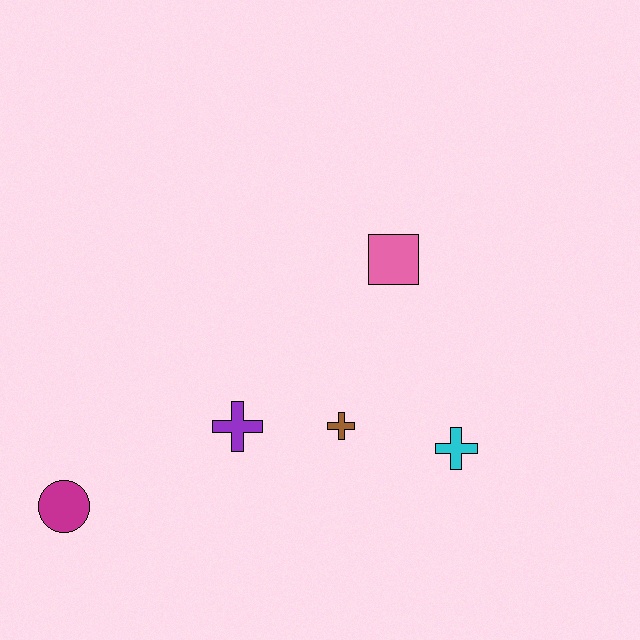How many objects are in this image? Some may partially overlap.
There are 5 objects.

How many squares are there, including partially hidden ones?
There is 1 square.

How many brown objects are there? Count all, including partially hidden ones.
There is 1 brown object.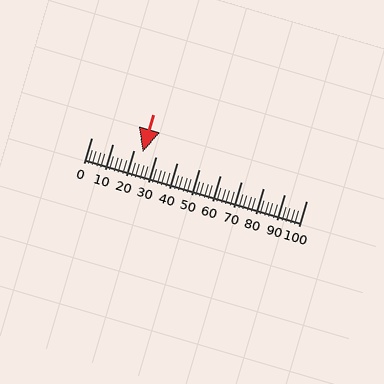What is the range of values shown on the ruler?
The ruler shows values from 0 to 100.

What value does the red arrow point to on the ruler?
The red arrow points to approximately 24.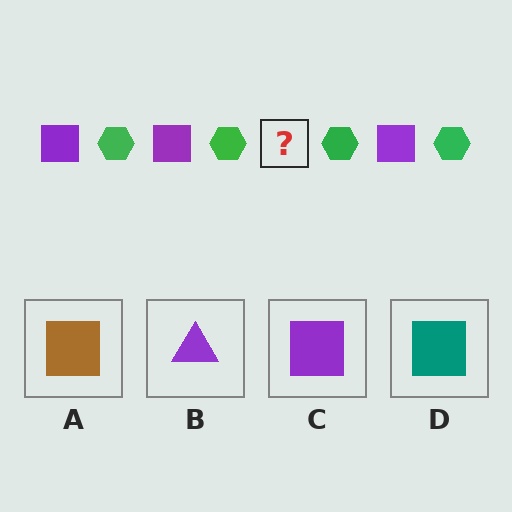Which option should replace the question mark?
Option C.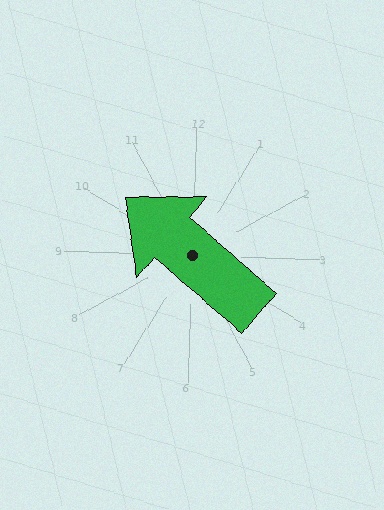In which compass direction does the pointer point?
Northwest.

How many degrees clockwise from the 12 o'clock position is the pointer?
Approximately 309 degrees.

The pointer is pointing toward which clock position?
Roughly 10 o'clock.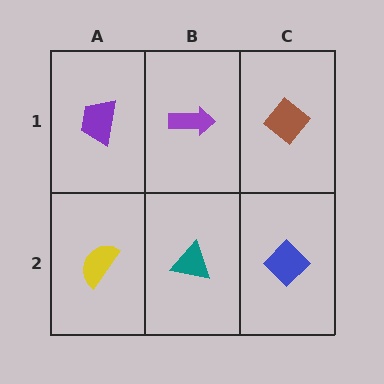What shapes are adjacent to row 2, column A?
A purple trapezoid (row 1, column A), a teal triangle (row 2, column B).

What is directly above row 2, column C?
A brown diamond.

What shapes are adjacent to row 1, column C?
A blue diamond (row 2, column C), a purple arrow (row 1, column B).